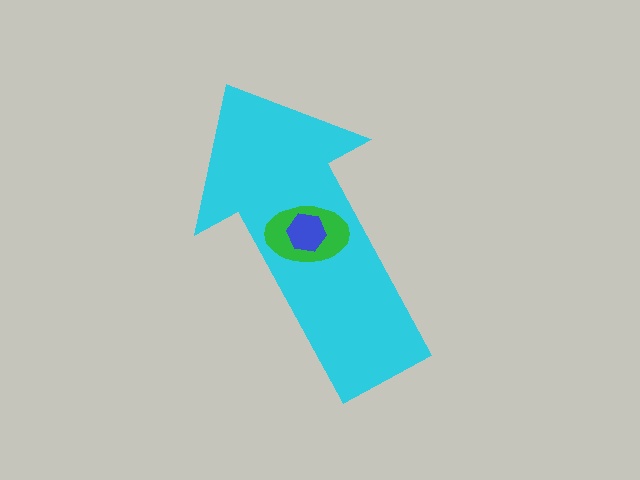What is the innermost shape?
The blue hexagon.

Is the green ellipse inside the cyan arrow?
Yes.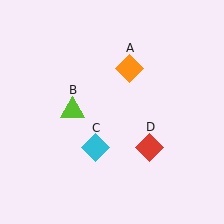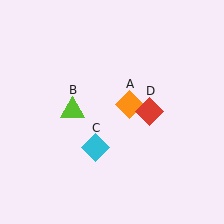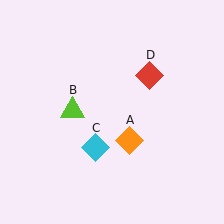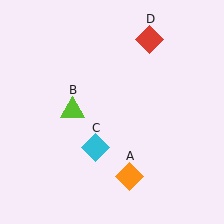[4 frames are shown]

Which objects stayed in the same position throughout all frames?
Lime triangle (object B) and cyan diamond (object C) remained stationary.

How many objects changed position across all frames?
2 objects changed position: orange diamond (object A), red diamond (object D).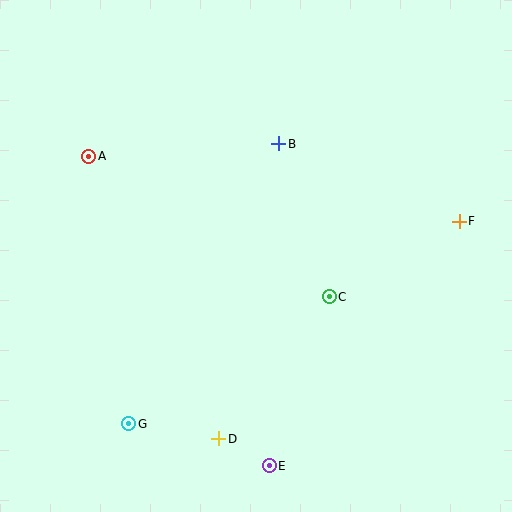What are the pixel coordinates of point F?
Point F is at (459, 221).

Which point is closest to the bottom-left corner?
Point G is closest to the bottom-left corner.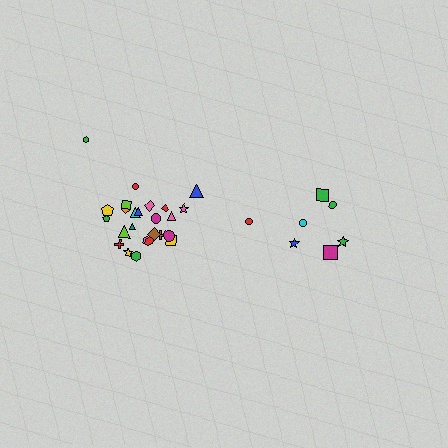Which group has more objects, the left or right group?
The left group.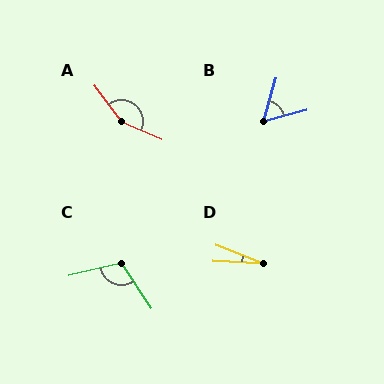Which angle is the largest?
A, at approximately 151 degrees.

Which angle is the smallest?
D, at approximately 18 degrees.